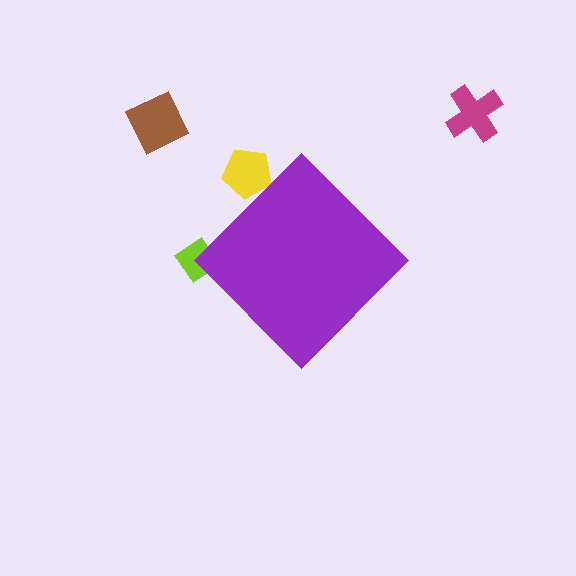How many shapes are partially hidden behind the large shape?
2 shapes are partially hidden.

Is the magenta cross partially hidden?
No, the magenta cross is fully visible.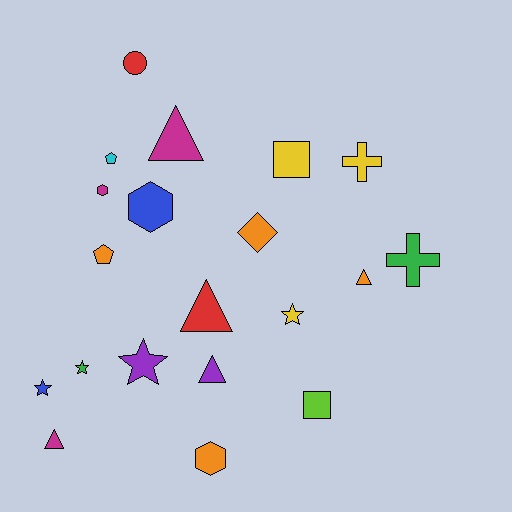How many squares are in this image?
There are 2 squares.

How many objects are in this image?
There are 20 objects.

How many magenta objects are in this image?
There are 3 magenta objects.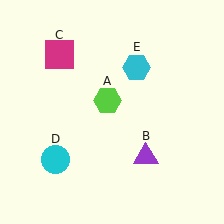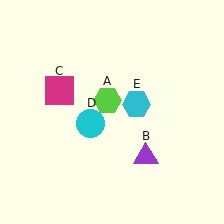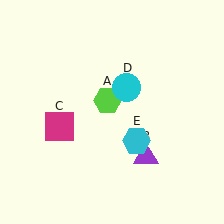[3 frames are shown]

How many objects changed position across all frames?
3 objects changed position: magenta square (object C), cyan circle (object D), cyan hexagon (object E).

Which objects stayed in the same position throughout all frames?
Lime hexagon (object A) and purple triangle (object B) remained stationary.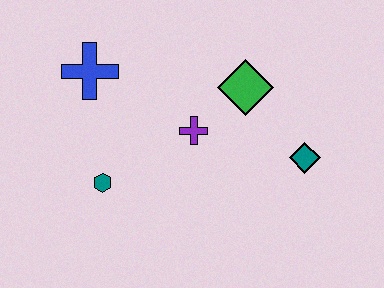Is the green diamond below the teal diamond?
No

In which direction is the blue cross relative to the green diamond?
The blue cross is to the left of the green diamond.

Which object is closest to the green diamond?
The purple cross is closest to the green diamond.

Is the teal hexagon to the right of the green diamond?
No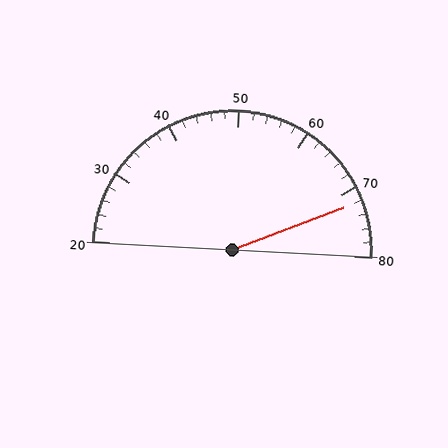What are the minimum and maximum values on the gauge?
The gauge ranges from 20 to 80.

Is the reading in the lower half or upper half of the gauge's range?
The reading is in the upper half of the range (20 to 80).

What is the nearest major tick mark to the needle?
The nearest major tick mark is 70.